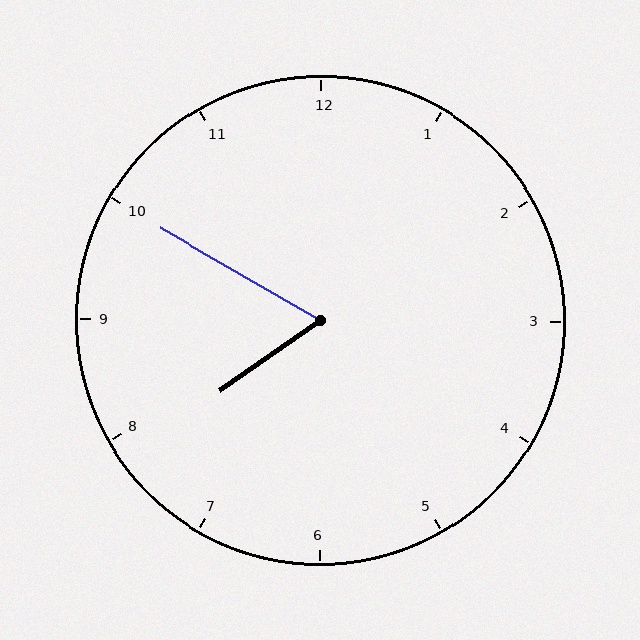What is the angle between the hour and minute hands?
Approximately 65 degrees.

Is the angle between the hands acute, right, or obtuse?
It is acute.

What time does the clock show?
7:50.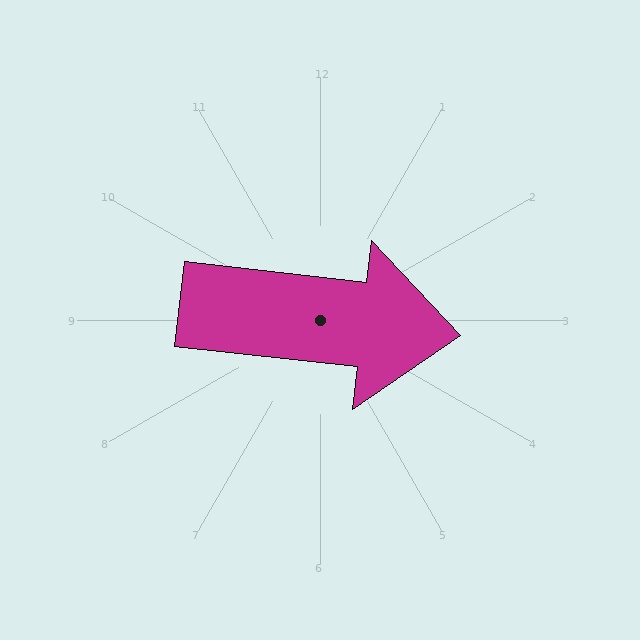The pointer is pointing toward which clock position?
Roughly 3 o'clock.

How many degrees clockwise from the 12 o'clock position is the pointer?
Approximately 96 degrees.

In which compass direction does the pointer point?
East.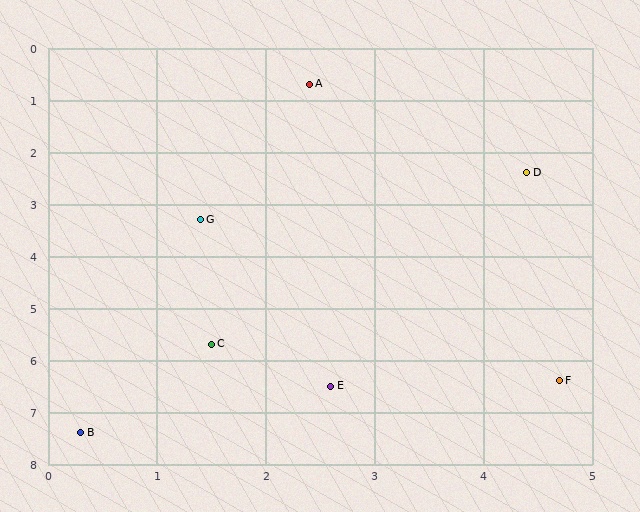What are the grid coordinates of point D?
Point D is at approximately (4.4, 2.4).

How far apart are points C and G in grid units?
Points C and G are about 2.4 grid units apart.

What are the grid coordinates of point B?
Point B is at approximately (0.3, 7.4).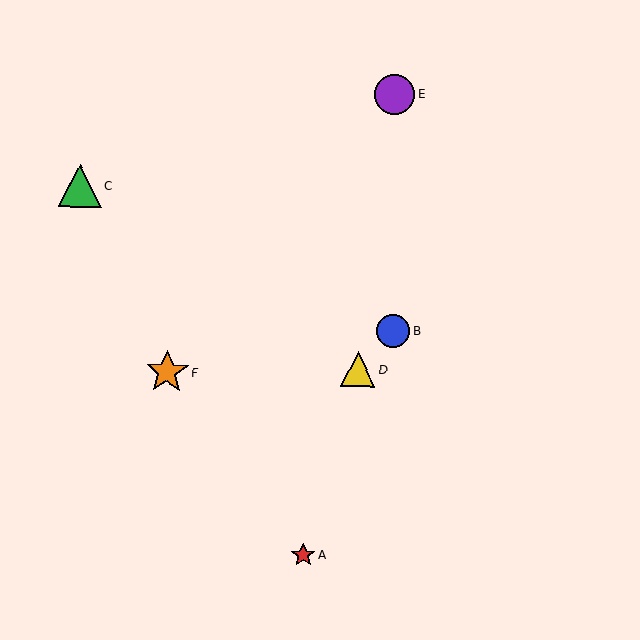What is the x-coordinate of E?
Object E is at x≈395.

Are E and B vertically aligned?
Yes, both are at x≈395.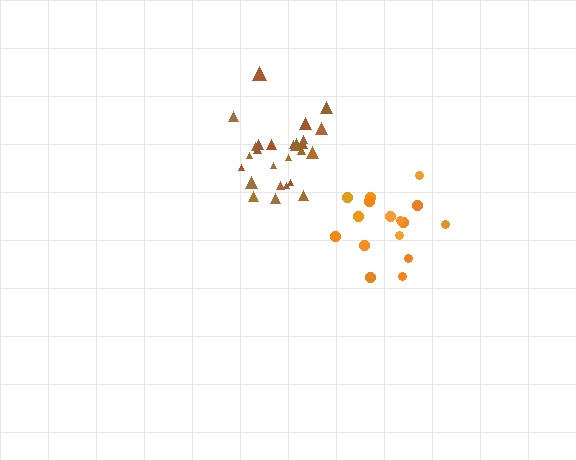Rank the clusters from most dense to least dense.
brown, orange.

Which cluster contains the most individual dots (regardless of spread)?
Brown (26).